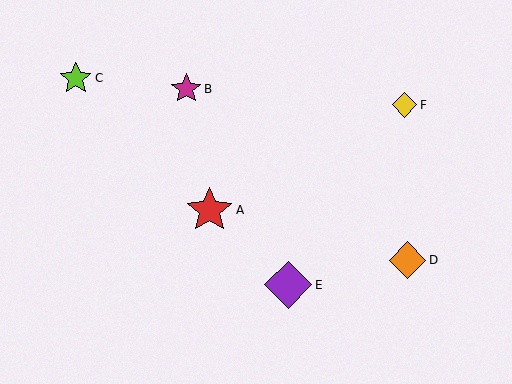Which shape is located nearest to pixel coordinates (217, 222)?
The red star (labeled A) at (210, 210) is nearest to that location.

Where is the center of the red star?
The center of the red star is at (210, 210).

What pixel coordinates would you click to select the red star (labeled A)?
Click at (210, 210) to select the red star A.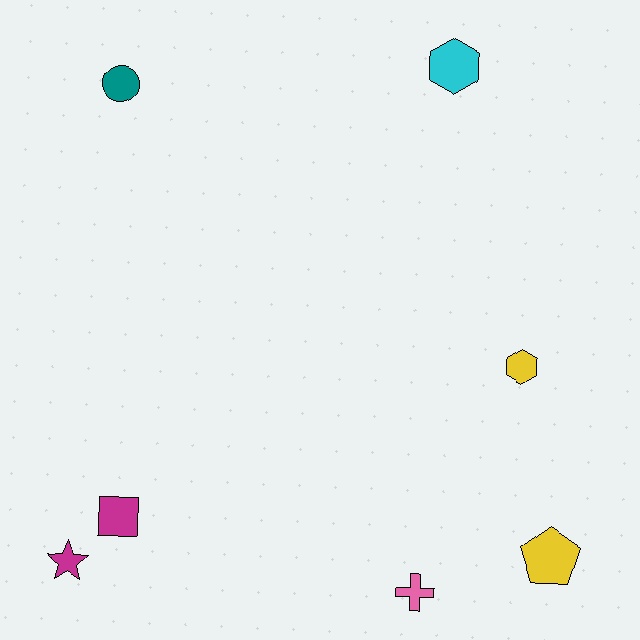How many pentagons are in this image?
There is 1 pentagon.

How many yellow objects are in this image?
There are 2 yellow objects.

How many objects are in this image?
There are 7 objects.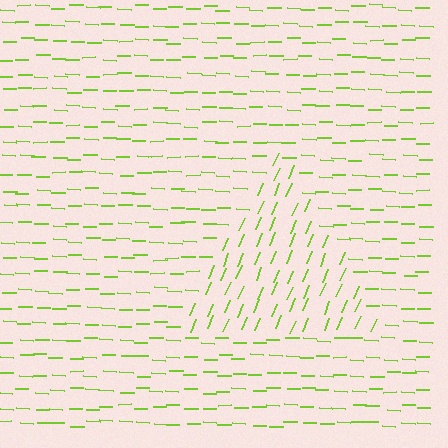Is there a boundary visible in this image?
Yes, there is a texture boundary formed by a change in line orientation.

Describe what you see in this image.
The image is filled with small lime line segments. A triangle region in the image has lines oriented differently from the surrounding lines, creating a visible texture boundary.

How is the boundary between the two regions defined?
The boundary is defined purely by a change in line orientation (approximately 68 degrees difference). All lines are the same color and thickness.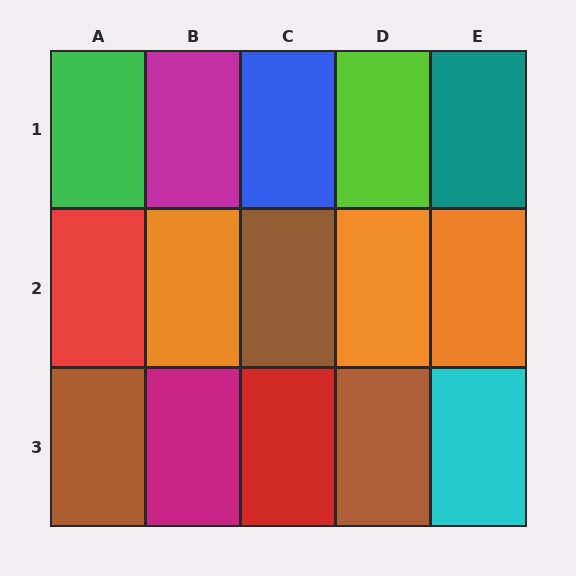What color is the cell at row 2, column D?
Orange.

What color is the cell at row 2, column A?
Red.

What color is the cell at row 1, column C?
Blue.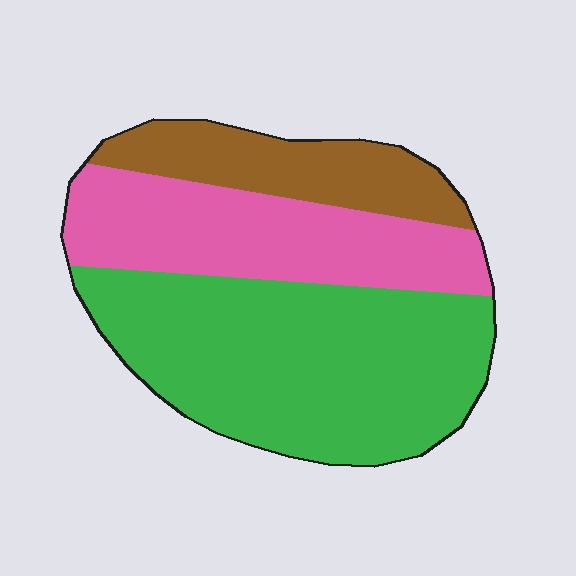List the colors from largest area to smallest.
From largest to smallest: green, pink, brown.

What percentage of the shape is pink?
Pink covers around 30% of the shape.